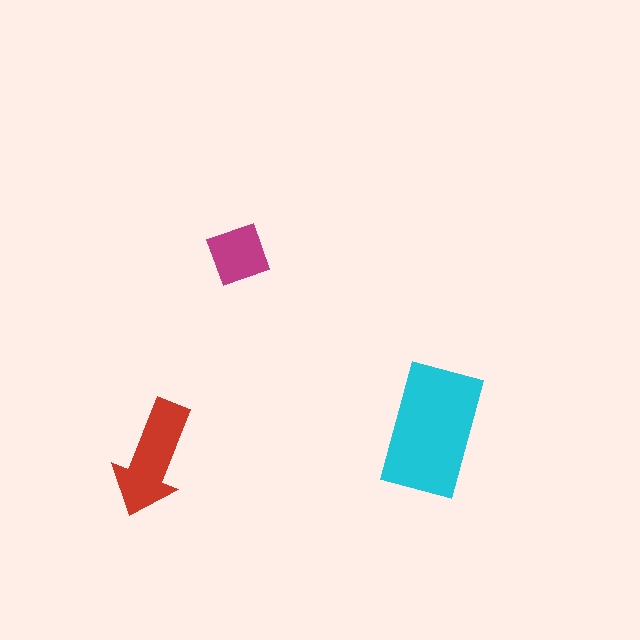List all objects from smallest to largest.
The magenta diamond, the red arrow, the cyan rectangle.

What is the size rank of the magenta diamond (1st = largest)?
3rd.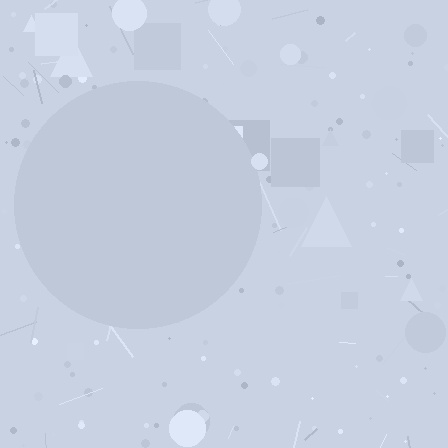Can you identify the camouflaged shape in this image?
The camouflaged shape is a circle.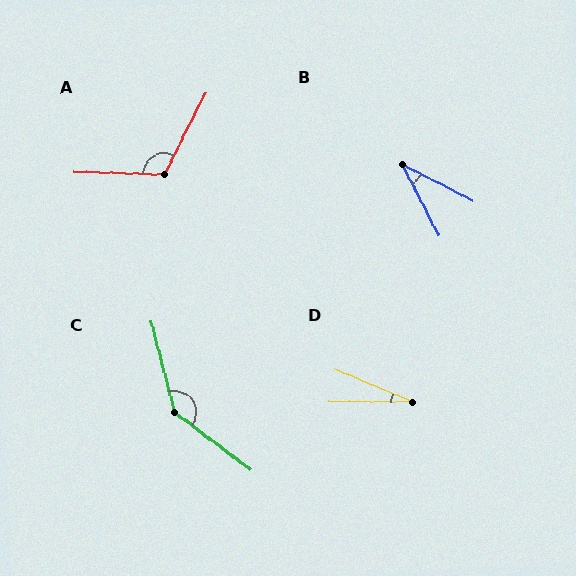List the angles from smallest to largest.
D (23°), B (35°), A (115°), C (142°).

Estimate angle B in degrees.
Approximately 35 degrees.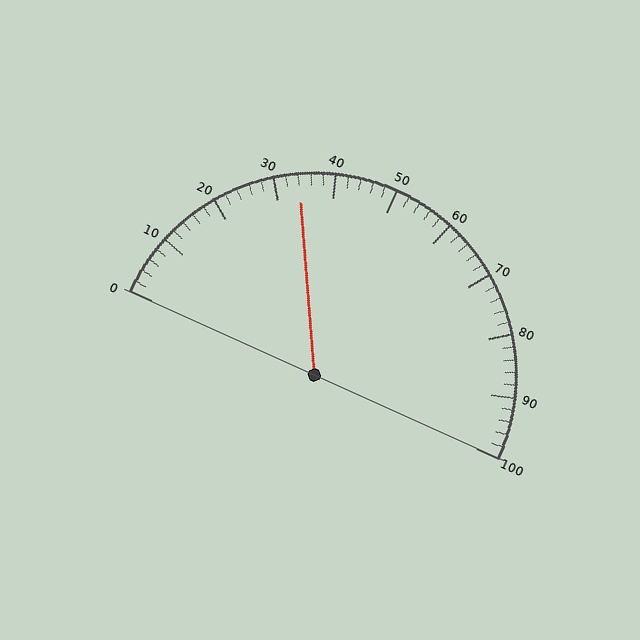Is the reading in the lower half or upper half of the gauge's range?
The reading is in the lower half of the range (0 to 100).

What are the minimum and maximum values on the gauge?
The gauge ranges from 0 to 100.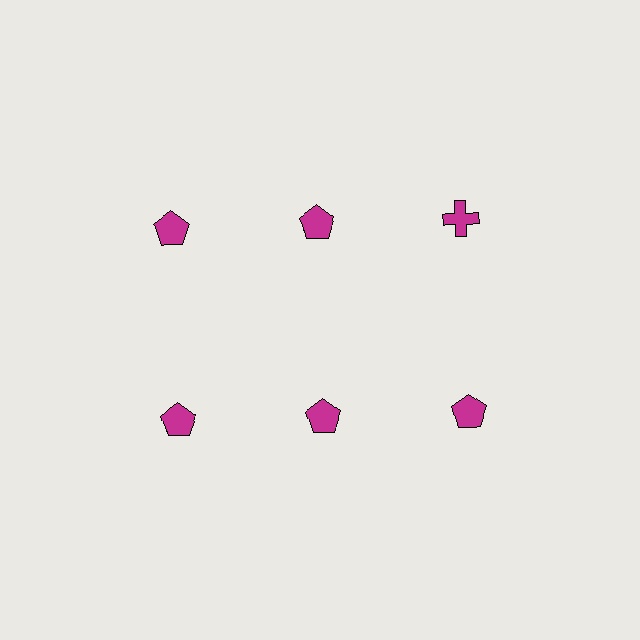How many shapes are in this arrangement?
There are 6 shapes arranged in a grid pattern.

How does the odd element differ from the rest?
It has a different shape: cross instead of pentagon.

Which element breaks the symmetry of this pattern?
The magenta cross in the top row, center column breaks the symmetry. All other shapes are magenta pentagons.